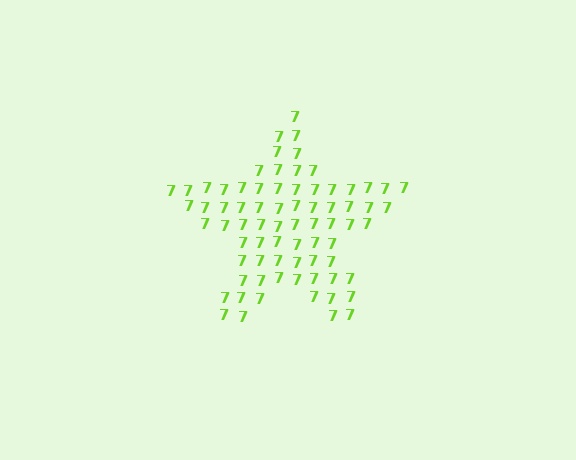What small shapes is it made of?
It is made of small digit 7's.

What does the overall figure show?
The overall figure shows a star.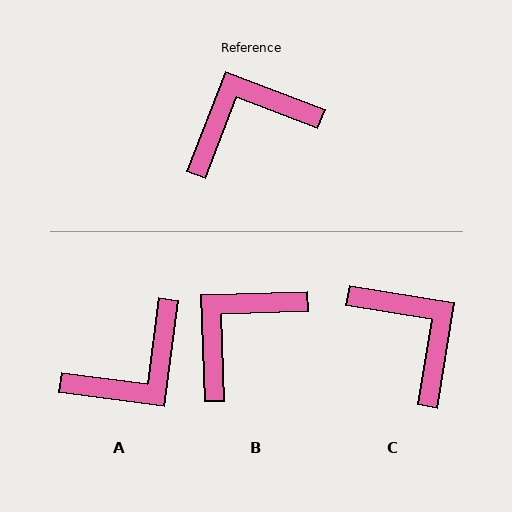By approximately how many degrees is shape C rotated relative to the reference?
Approximately 78 degrees clockwise.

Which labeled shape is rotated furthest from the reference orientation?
A, about 166 degrees away.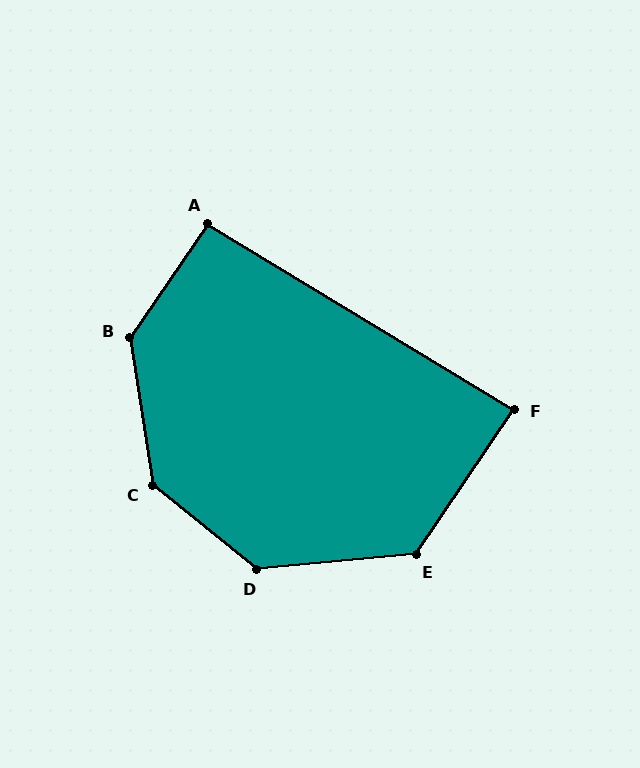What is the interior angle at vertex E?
Approximately 129 degrees (obtuse).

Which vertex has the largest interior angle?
C, at approximately 138 degrees.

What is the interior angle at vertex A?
Approximately 93 degrees (approximately right).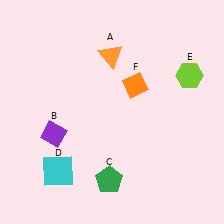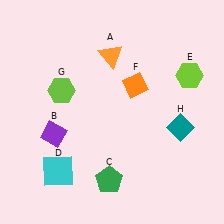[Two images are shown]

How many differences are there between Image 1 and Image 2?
There are 2 differences between the two images.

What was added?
A lime hexagon (G), a teal diamond (H) were added in Image 2.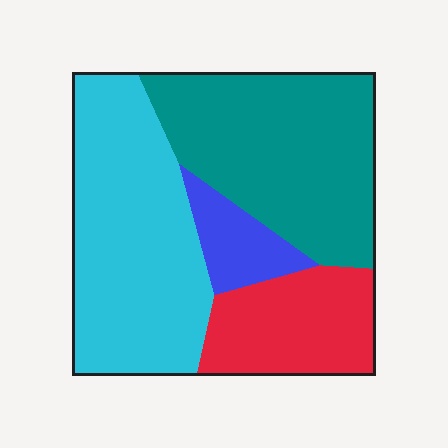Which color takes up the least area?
Blue, at roughly 10%.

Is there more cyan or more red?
Cyan.